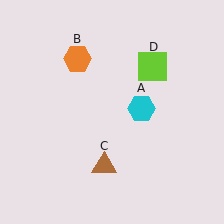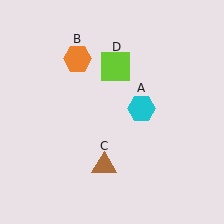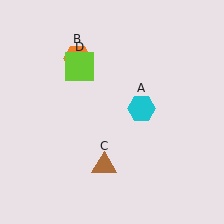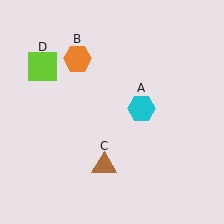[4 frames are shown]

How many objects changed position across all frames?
1 object changed position: lime square (object D).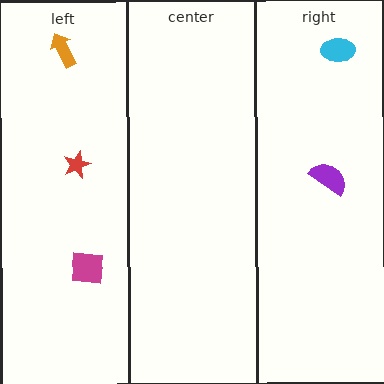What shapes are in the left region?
The orange arrow, the red star, the magenta square.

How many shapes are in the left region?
3.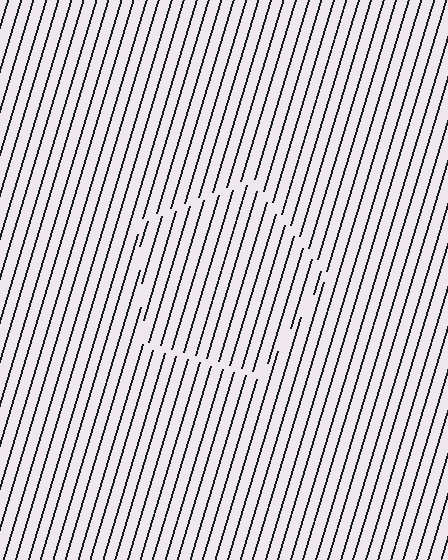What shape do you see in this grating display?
An illusory pentagon. The interior of the shape contains the same grating, shifted by half a period — the contour is defined by the phase discontinuity where line-ends from the inner and outer gratings abut.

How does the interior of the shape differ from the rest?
The interior of the shape contains the same grating, shifted by half a period — the contour is defined by the phase discontinuity where line-ends from the inner and outer gratings abut.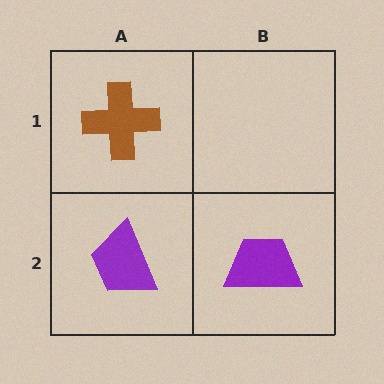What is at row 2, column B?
A purple trapezoid.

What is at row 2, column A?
A purple trapezoid.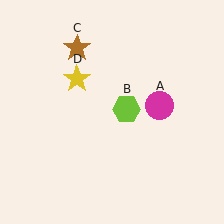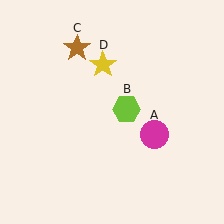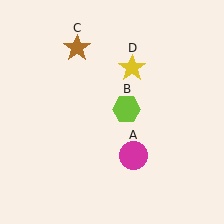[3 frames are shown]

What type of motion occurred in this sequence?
The magenta circle (object A), yellow star (object D) rotated clockwise around the center of the scene.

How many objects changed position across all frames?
2 objects changed position: magenta circle (object A), yellow star (object D).